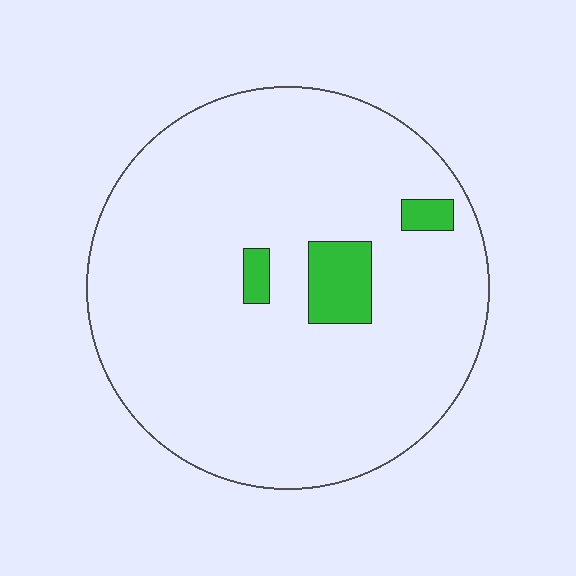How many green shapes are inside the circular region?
3.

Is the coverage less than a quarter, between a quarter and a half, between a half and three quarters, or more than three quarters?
Less than a quarter.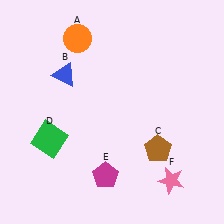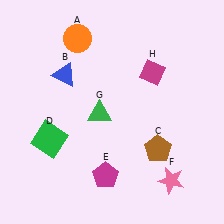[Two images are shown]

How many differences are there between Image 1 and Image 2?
There are 2 differences between the two images.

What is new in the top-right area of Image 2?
A magenta diamond (H) was added in the top-right area of Image 2.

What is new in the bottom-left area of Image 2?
A green triangle (G) was added in the bottom-left area of Image 2.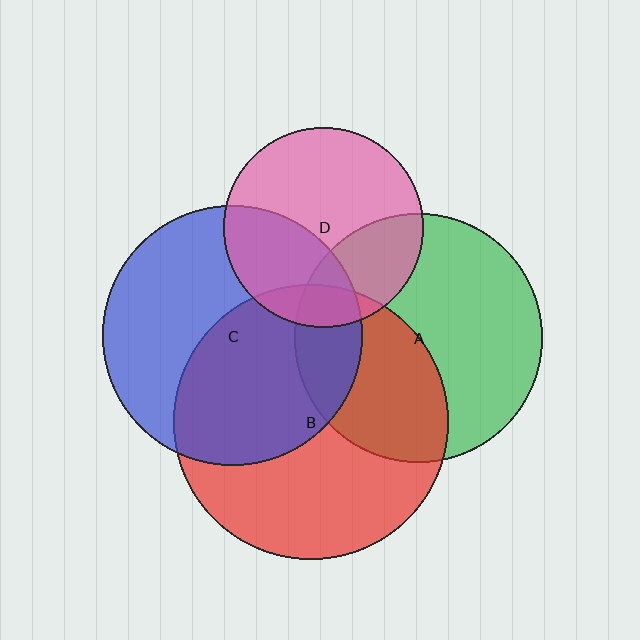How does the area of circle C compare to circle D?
Approximately 1.7 times.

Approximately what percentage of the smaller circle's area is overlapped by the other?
Approximately 50%.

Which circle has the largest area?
Circle B (red).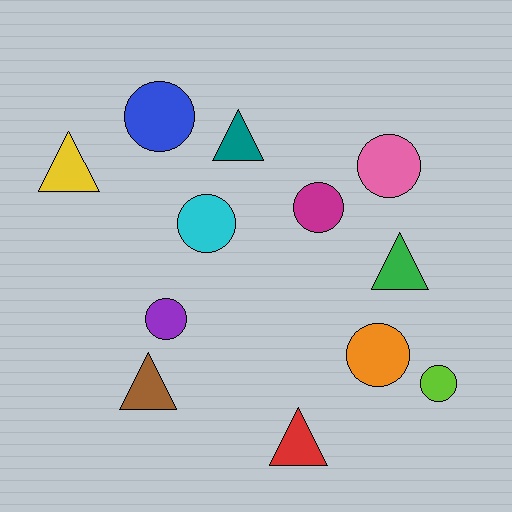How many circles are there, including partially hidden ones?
There are 7 circles.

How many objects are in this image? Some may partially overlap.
There are 12 objects.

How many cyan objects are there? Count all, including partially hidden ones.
There is 1 cyan object.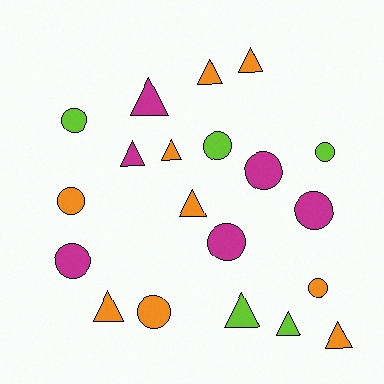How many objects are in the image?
There are 20 objects.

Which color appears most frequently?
Orange, with 9 objects.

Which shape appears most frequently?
Triangle, with 10 objects.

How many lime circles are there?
There are 3 lime circles.